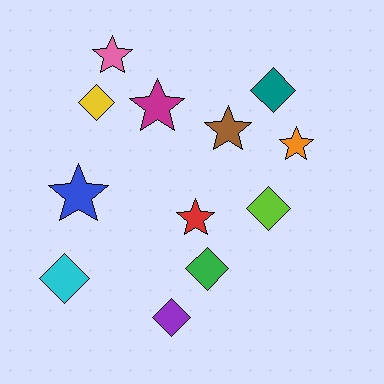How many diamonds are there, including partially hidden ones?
There are 6 diamonds.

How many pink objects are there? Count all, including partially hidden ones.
There is 1 pink object.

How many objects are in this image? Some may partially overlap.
There are 12 objects.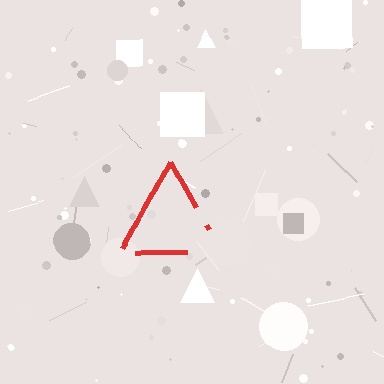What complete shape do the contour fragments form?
The contour fragments form a triangle.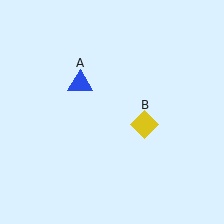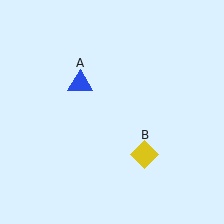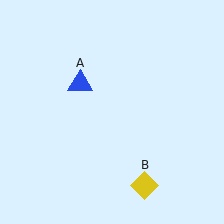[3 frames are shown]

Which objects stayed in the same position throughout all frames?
Blue triangle (object A) remained stationary.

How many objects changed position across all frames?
1 object changed position: yellow diamond (object B).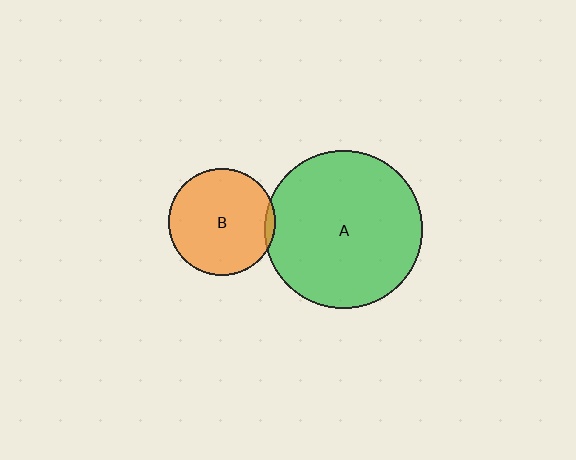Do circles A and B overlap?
Yes.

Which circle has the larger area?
Circle A (green).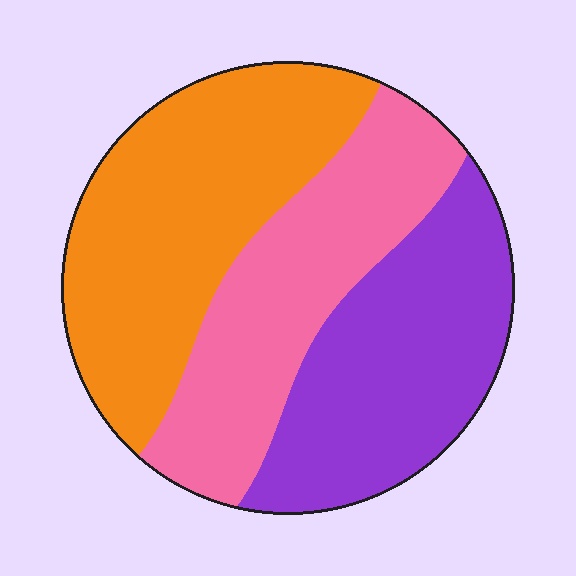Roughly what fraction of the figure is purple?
Purple takes up about one third (1/3) of the figure.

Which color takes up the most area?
Orange, at roughly 40%.